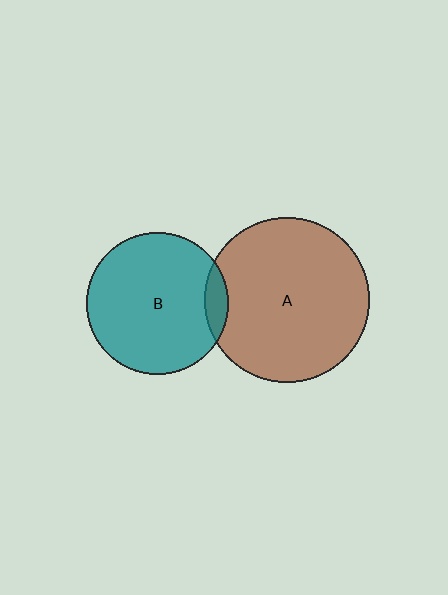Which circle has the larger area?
Circle A (brown).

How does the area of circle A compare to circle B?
Approximately 1.3 times.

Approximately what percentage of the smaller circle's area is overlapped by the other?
Approximately 10%.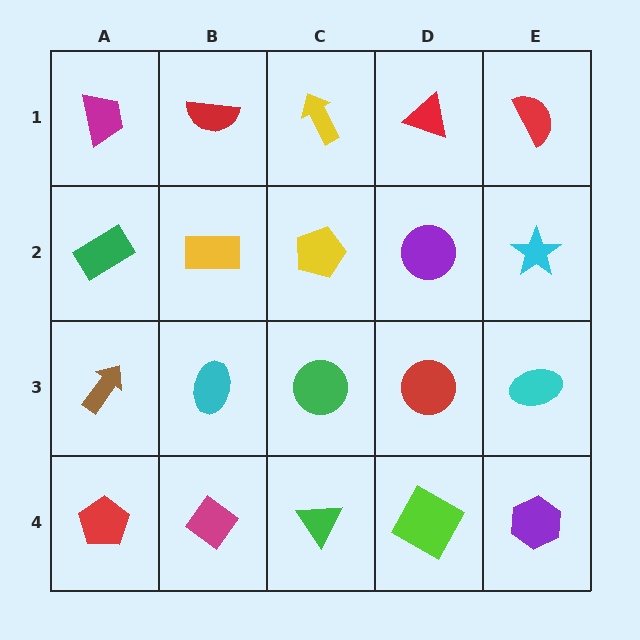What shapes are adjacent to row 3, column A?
A green rectangle (row 2, column A), a red pentagon (row 4, column A), a cyan ellipse (row 3, column B).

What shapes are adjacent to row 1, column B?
A yellow rectangle (row 2, column B), a magenta trapezoid (row 1, column A), a yellow arrow (row 1, column C).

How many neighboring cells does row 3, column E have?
3.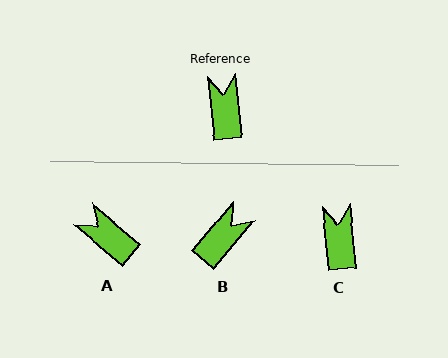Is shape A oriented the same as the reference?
No, it is off by about 44 degrees.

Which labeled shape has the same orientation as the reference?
C.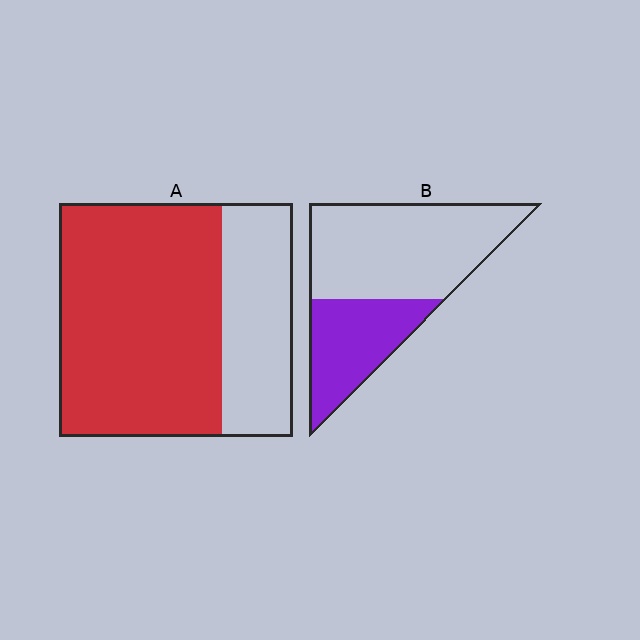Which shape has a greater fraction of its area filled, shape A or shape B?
Shape A.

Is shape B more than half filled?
No.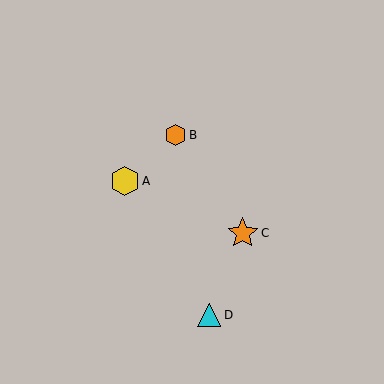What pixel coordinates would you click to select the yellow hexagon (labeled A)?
Click at (125, 181) to select the yellow hexagon A.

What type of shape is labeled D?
Shape D is a cyan triangle.